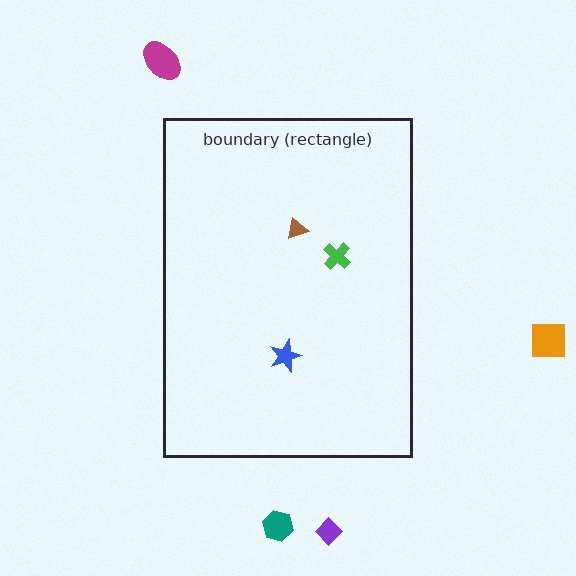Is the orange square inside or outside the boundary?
Outside.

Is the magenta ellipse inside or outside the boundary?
Outside.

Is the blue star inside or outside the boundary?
Inside.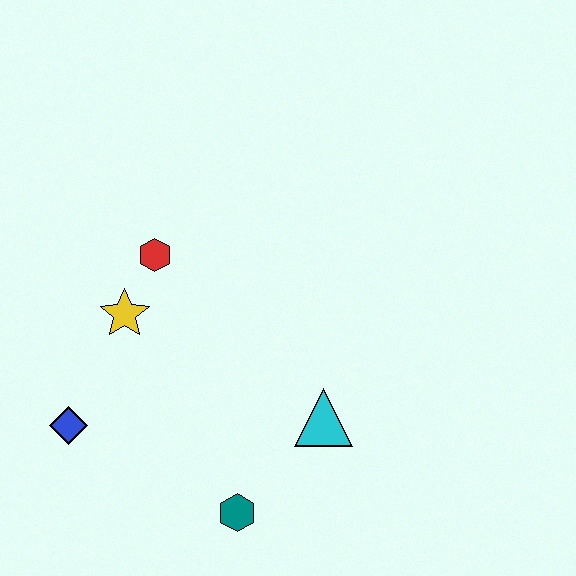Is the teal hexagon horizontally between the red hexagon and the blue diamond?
No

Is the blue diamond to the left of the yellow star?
Yes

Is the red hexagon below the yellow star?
No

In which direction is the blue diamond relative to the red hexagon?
The blue diamond is below the red hexagon.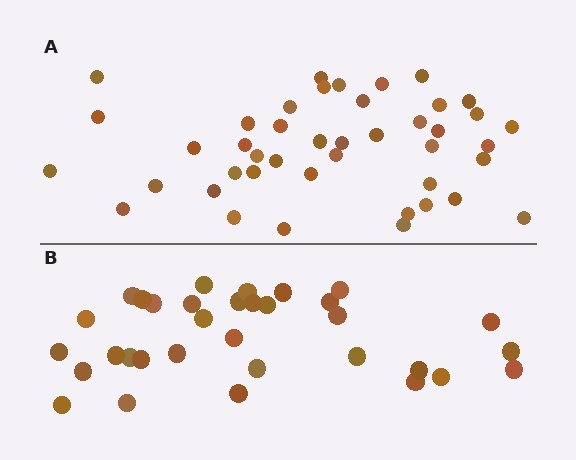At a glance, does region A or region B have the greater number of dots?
Region A (the top region) has more dots.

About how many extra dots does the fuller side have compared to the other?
Region A has roughly 10 or so more dots than region B.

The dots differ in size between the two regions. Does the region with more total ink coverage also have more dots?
No. Region B has more total ink coverage because its dots are larger, but region A actually contains more individual dots. Total area can be misleading — the number of items is what matters here.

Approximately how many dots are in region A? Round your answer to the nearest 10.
About 40 dots. (The exact count is 43, which rounds to 40.)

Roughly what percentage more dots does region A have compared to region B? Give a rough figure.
About 30% more.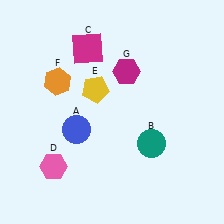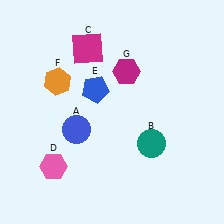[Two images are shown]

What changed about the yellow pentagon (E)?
In Image 1, E is yellow. In Image 2, it changed to blue.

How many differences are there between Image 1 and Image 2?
There is 1 difference between the two images.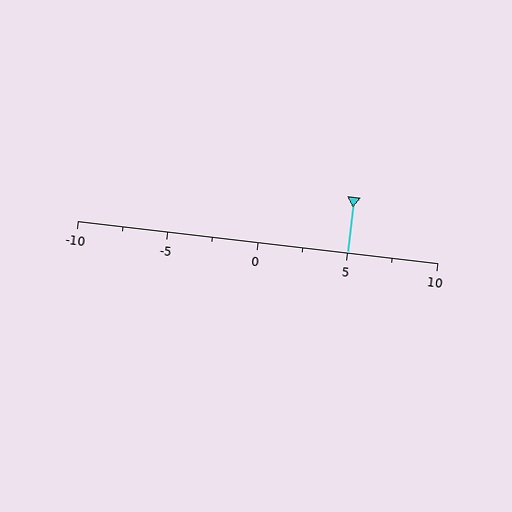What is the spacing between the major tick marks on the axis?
The major ticks are spaced 5 apart.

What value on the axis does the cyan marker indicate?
The marker indicates approximately 5.